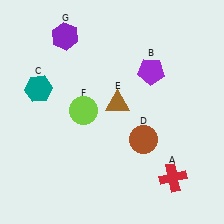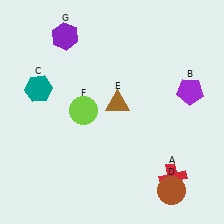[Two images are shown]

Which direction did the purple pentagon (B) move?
The purple pentagon (B) moved right.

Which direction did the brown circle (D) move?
The brown circle (D) moved down.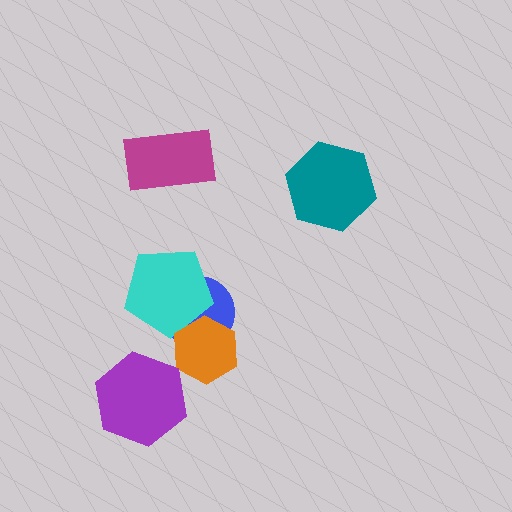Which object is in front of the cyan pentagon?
The orange hexagon is in front of the cyan pentagon.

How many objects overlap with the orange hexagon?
2 objects overlap with the orange hexagon.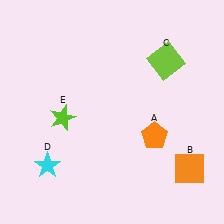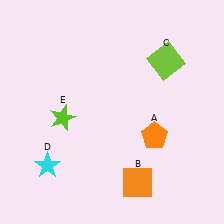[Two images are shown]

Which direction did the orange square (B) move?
The orange square (B) moved left.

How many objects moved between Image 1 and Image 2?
1 object moved between the two images.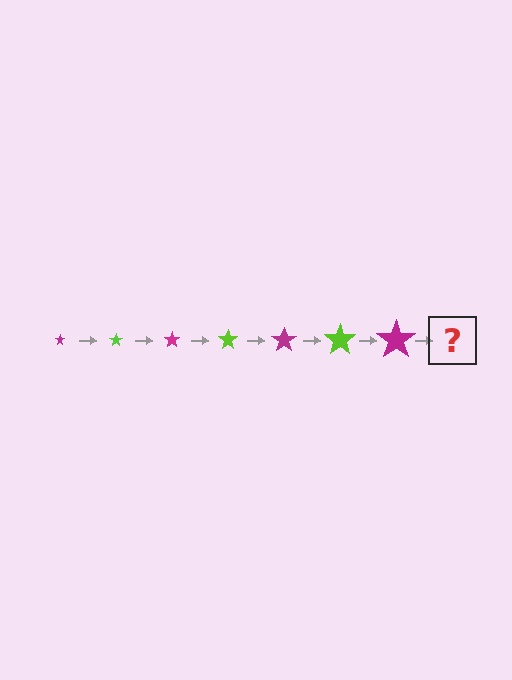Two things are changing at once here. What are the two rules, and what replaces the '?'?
The two rules are that the star grows larger each step and the color cycles through magenta and lime. The '?' should be a lime star, larger than the previous one.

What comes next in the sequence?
The next element should be a lime star, larger than the previous one.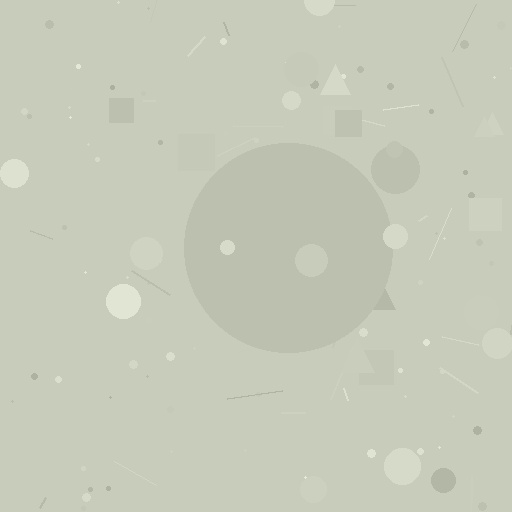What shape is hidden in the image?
A circle is hidden in the image.